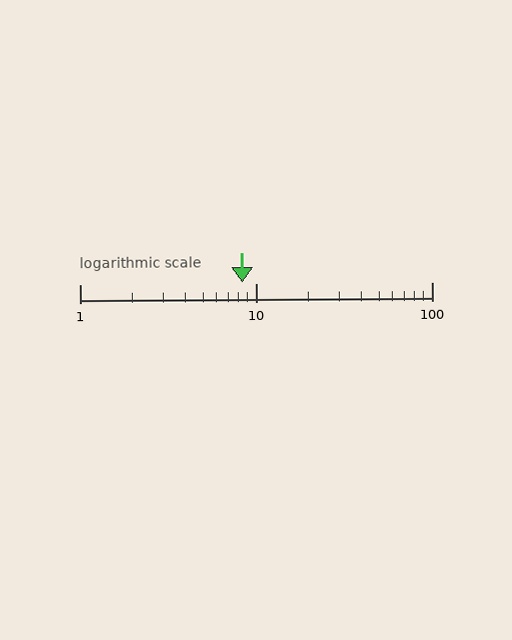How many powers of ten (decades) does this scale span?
The scale spans 2 decades, from 1 to 100.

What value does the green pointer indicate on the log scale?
The pointer indicates approximately 8.4.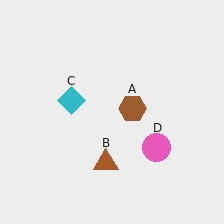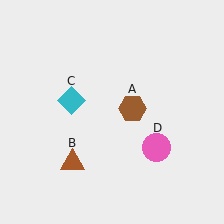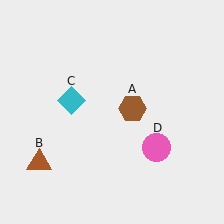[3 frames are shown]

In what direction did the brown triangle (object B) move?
The brown triangle (object B) moved left.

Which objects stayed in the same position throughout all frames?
Brown hexagon (object A) and cyan diamond (object C) and pink circle (object D) remained stationary.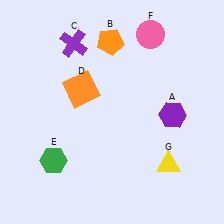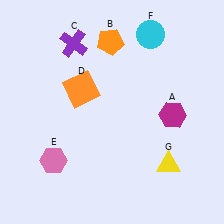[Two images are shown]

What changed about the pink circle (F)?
In Image 1, F is pink. In Image 2, it changed to cyan.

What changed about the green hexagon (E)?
In Image 1, E is green. In Image 2, it changed to pink.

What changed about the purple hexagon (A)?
In Image 1, A is purple. In Image 2, it changed to magenta.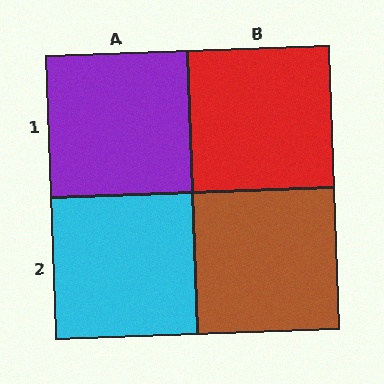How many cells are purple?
1 cell is purple.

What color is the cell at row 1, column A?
Purple.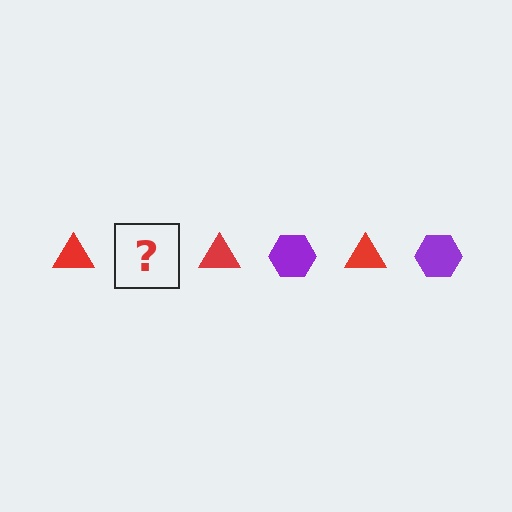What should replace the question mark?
The question mark should be replaced with a purple hexagon.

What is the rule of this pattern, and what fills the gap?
The rule is that the pattern alternates between red triangle and purple hexagon. The gap should be filled with a purple hexagon.